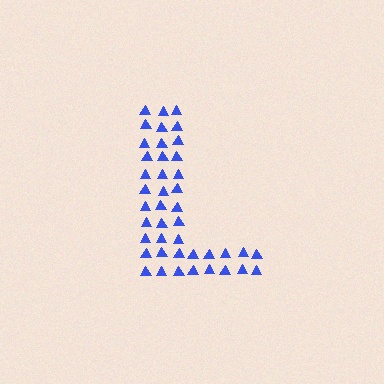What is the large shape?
The large shape is the letter L.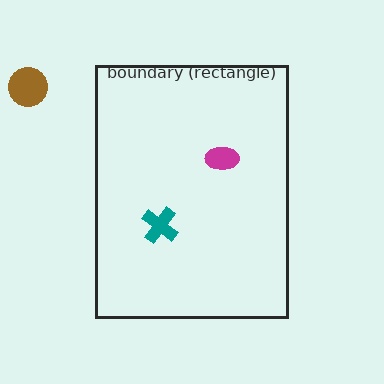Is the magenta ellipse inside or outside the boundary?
Inside.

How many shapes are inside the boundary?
2 inside, 1 outside.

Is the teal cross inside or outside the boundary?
Inside.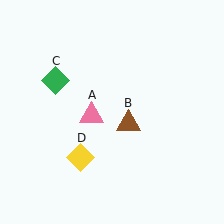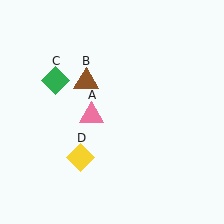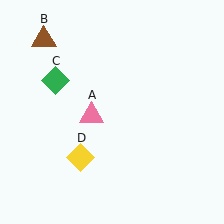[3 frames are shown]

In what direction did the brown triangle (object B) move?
The brown triangle (object B) moved up and to the left.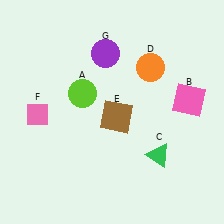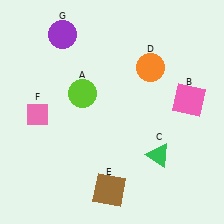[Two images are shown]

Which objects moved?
The objects that moved are: the brown square (E), the purple circle (G).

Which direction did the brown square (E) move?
The brown square (E) moved down.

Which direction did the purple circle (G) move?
The purple circle (G) moved left.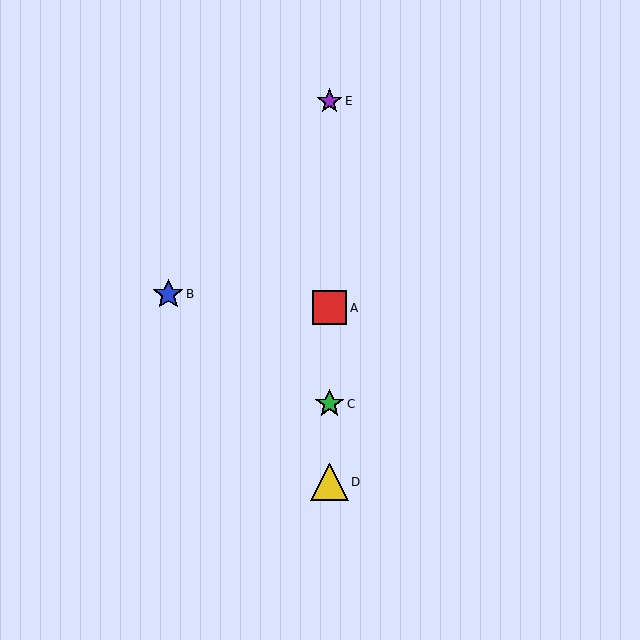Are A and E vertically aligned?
Yes, both are at x≈329.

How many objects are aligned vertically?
4 objects (A, C, D, E) are aligned vertically.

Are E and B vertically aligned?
No, E is at x≈329 and B is at x≈168.